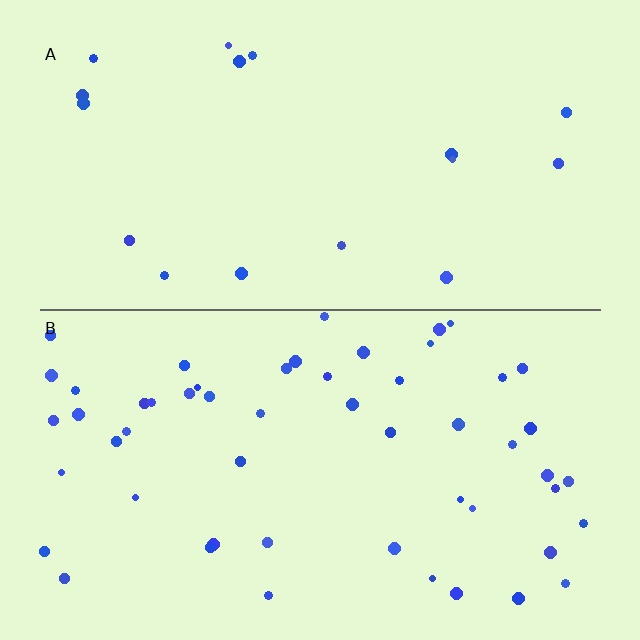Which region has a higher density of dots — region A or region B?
B (the bottom).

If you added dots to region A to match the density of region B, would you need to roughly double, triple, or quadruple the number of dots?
Approximately triple.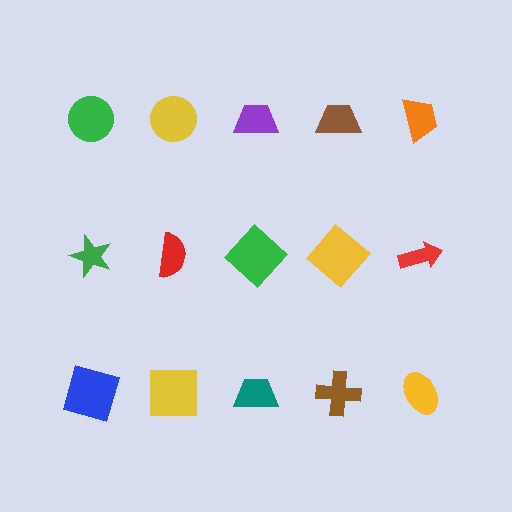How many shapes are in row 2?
5 shapes.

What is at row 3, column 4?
A brown cross.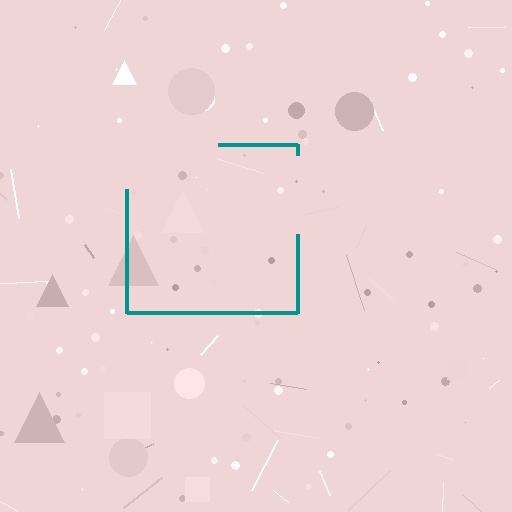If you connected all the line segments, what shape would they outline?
They would outline a square.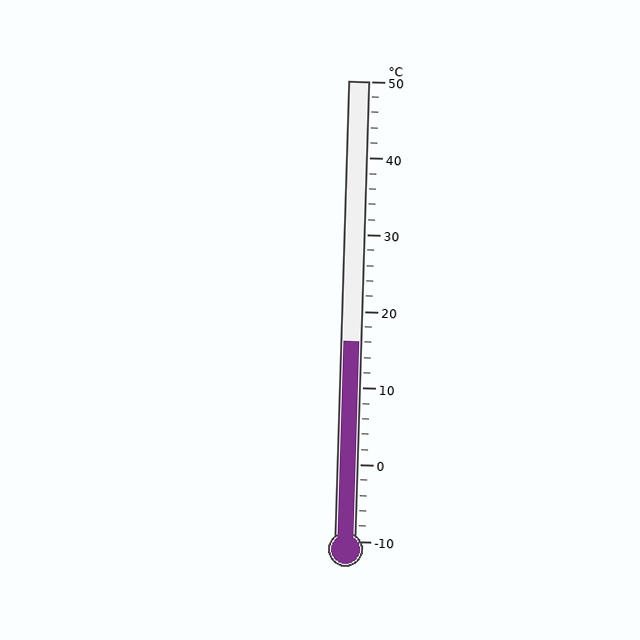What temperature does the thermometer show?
The thermometer shows approximately 16°C.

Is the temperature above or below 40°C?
The temperature is below 40°C.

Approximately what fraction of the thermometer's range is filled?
The thermometer is filled to approximately 45% of its range.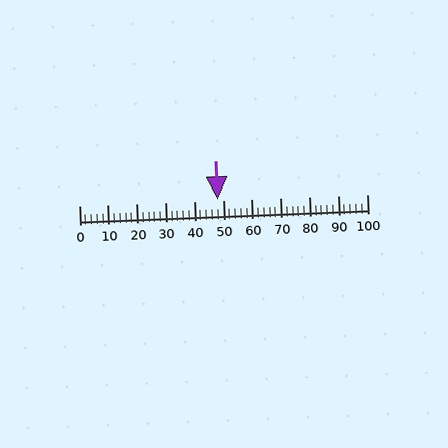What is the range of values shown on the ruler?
The ruler shows values from 0 to 100.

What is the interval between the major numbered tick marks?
The major tick marks are spaced 10 units apart.